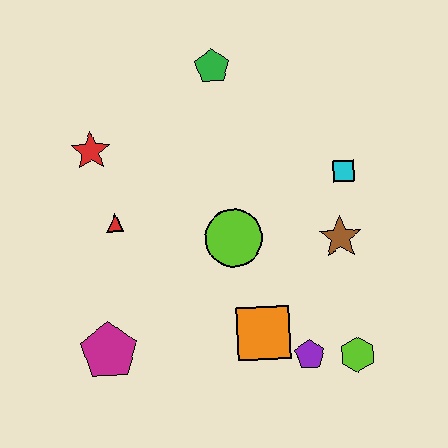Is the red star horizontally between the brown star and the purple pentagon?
No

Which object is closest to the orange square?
The purple pentagon is closest to the orange square.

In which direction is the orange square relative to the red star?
The orange square is below the red star.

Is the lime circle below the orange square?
No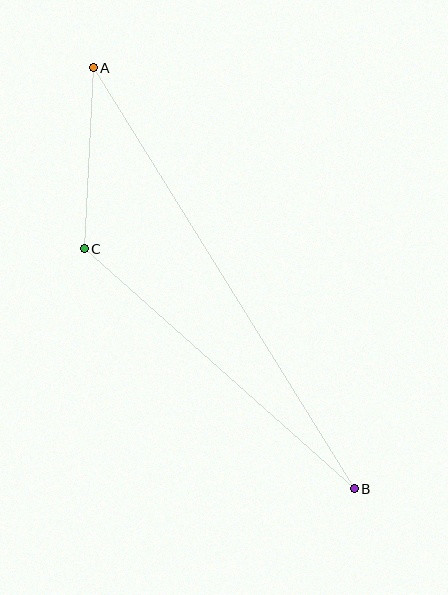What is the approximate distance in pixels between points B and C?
The distance between B and C is approximately 361 pixels.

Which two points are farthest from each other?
Points A and B are farthest from each other.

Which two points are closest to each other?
Points A and C are closest to each other.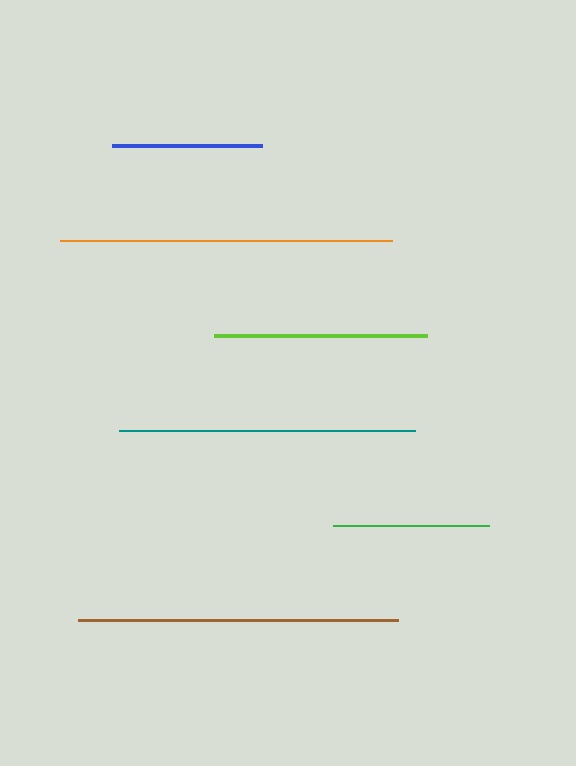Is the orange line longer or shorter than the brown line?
The orange line is longer than the brown line.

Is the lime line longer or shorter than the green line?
The lime line is longer than the green line.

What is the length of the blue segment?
The blue segment is approximately 150 pixels long.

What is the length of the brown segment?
The brown segment is approximately 320 pixels long.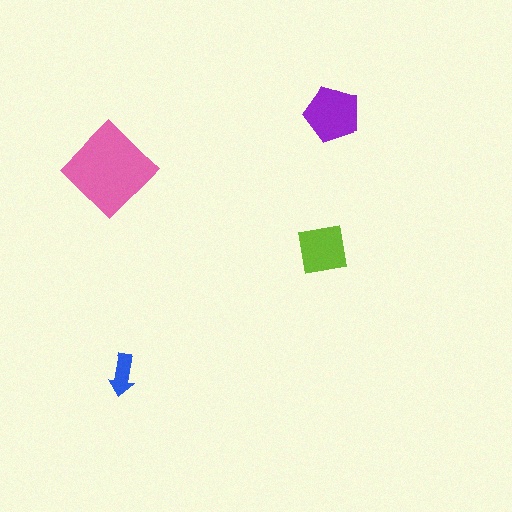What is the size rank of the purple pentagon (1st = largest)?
2nd.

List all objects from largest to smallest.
The pink diamond, the purple pentagon, the lime square, the blue arrow.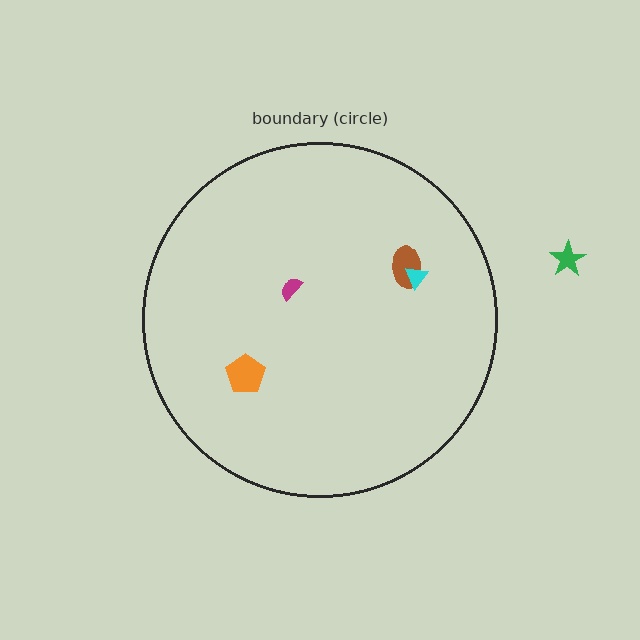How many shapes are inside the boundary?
4 inside, 1 outside.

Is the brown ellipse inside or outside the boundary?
Inside.